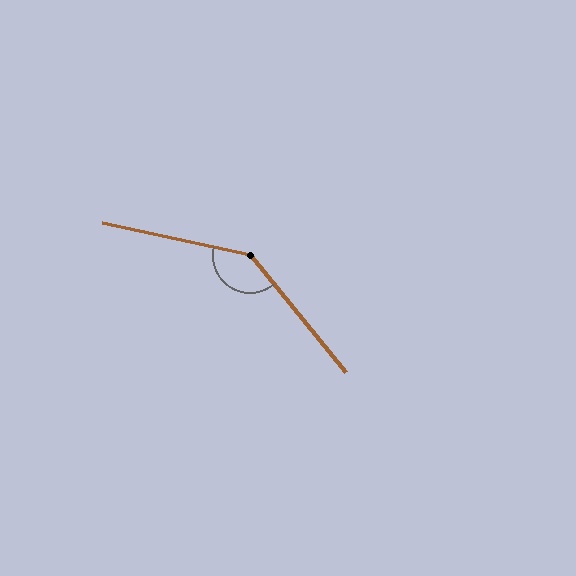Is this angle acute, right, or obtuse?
It is obtuse.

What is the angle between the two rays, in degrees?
Approximately 141 degrees.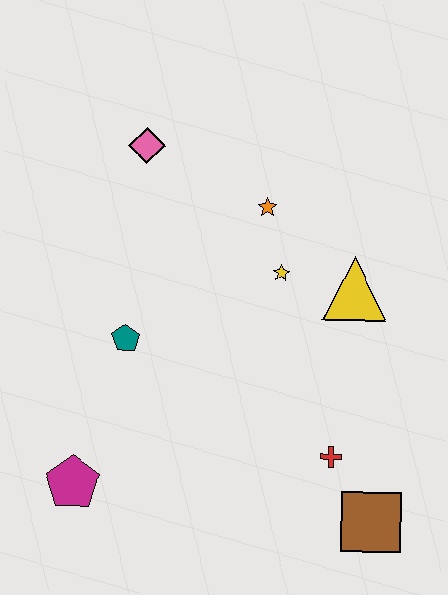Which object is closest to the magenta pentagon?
The teal pentagon is closest to the magenta pentagon.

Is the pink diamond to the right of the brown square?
No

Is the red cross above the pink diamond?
No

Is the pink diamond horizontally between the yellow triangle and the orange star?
No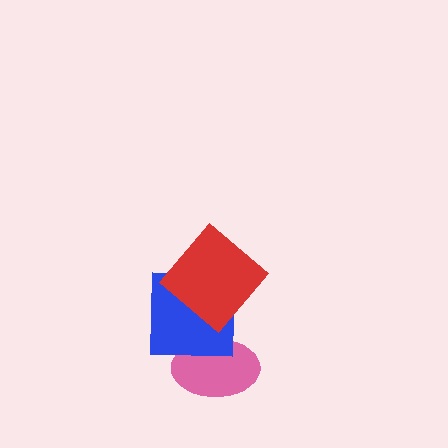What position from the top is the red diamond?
The red diamond is 1st from the top.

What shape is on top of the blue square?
The red diamond is on top of the blue square.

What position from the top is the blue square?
The blue square is 2nd from the top.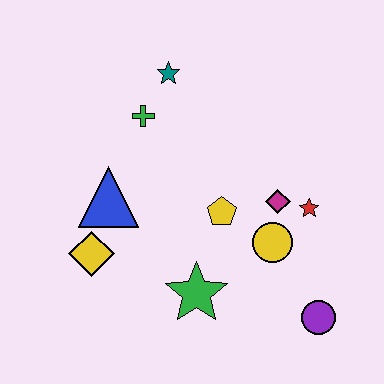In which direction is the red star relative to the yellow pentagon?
The red star is to the right of the yellow pentagon.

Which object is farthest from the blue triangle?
The purple circle is farthest from the blue triangle.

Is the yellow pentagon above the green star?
Yes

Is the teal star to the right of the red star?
No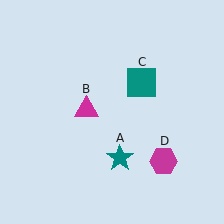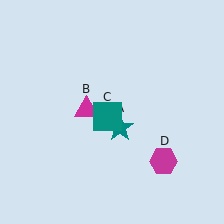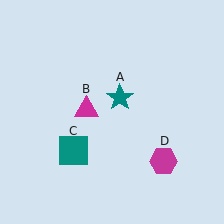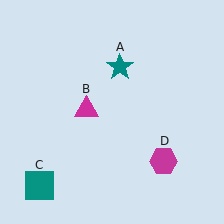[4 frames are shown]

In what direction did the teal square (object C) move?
The teal square (object C) moved down and to the left.